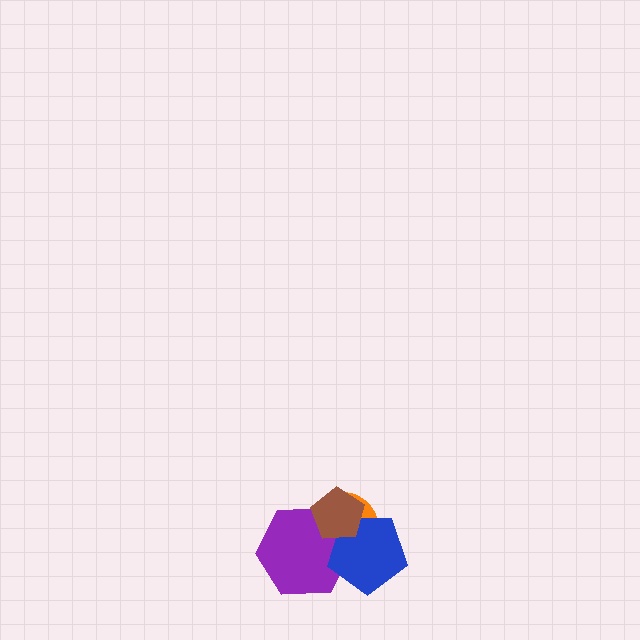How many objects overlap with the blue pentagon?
3 objects overlap with the blue pentagon.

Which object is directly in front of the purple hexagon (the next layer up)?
The blue pentagon is directly in front of the purple hexagon.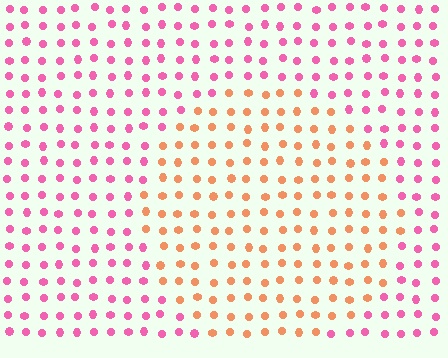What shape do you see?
I see a circle.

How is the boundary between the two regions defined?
The boundary is defined purely by a slight shift in hue (about 52 degrees). Spacing, size, and orientation are identical on both sides.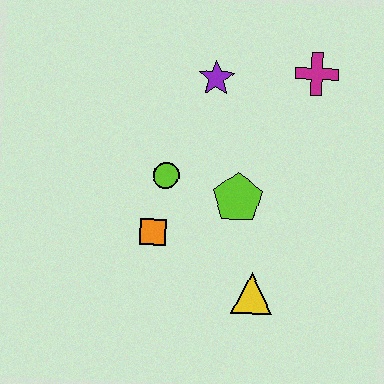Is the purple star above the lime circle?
Yes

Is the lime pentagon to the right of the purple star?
Yes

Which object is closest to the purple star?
The magenta cross is closest to the purple star.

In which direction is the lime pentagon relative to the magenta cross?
The lime pentagon is below the magenta cross.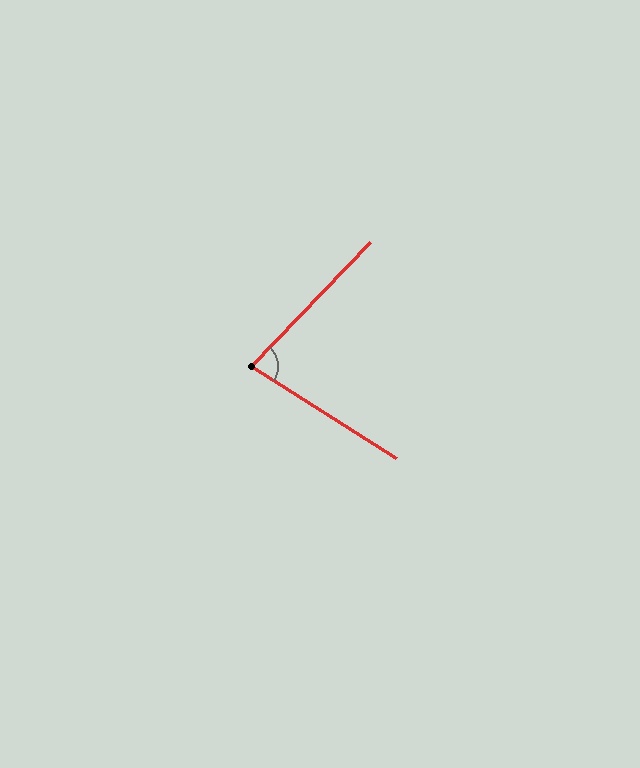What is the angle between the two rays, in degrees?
Approximately 79 degrees.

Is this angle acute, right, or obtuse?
It is acute.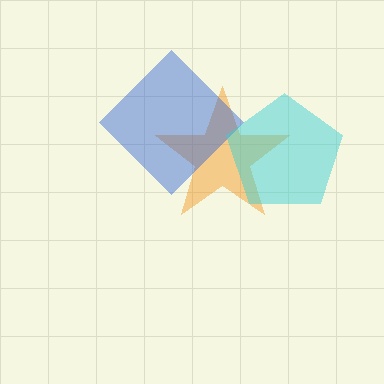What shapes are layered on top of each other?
The layered shapes are: an orange star, a blue diamond, a cyan pentagon.